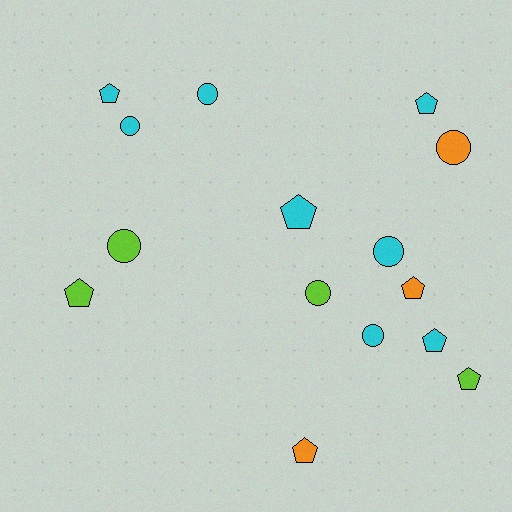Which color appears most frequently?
Cyan, with 8 objects.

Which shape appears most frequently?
Pentagon, with 8 objects.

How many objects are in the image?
There are 15 objects.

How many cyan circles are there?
There are 4 cyan circles.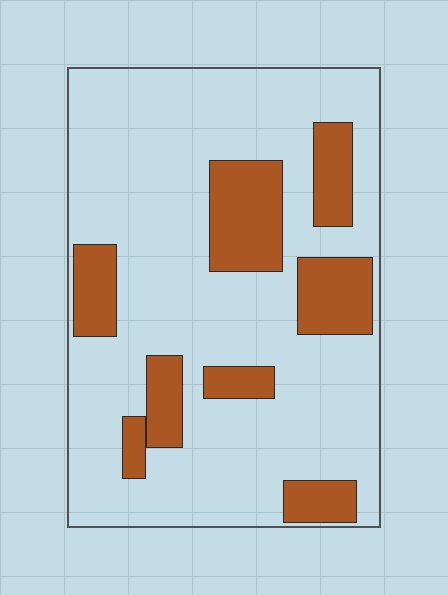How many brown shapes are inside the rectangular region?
8.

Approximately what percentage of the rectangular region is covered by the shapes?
Approximately 25%.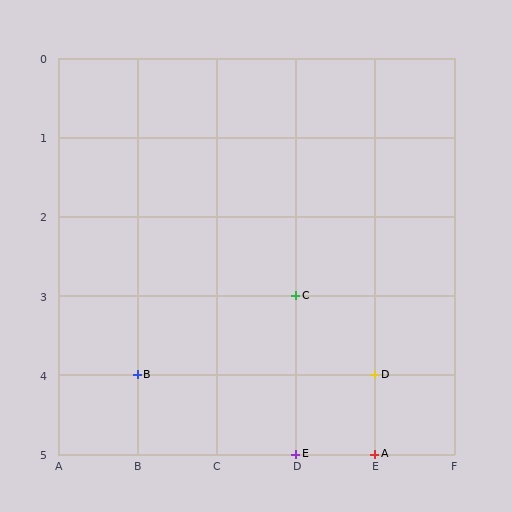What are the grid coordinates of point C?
Point C is at grid coordinates (D, 3).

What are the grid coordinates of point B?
Point B is at grid coordinates (B, 4).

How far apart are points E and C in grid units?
Points E and C are 2 rows apart.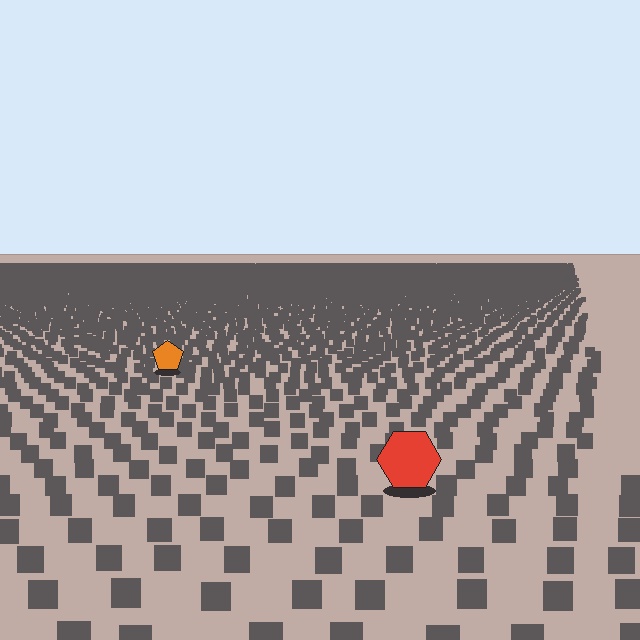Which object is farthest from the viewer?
The orange pentagon is farthest from the viewer. It appears smaller and the ground texture around it is denser.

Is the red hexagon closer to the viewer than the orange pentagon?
Yes. The red hexagon is closer — you can tell from the texture gradient: the ground texture is coarser near it.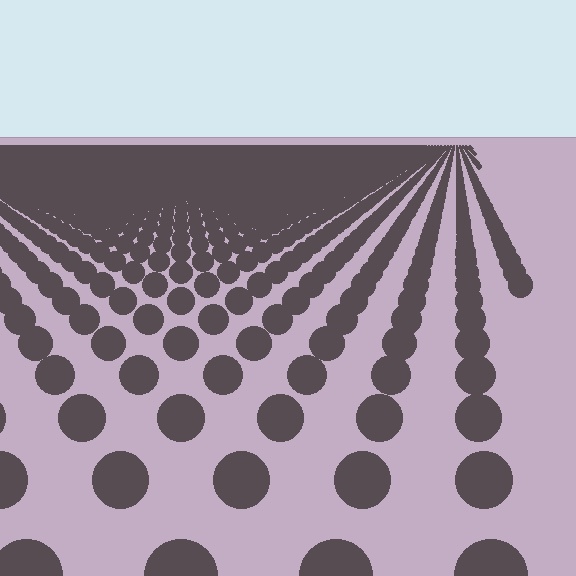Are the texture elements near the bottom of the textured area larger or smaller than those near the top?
Larger. Near the bottom, elements are closer to the viewer and appear at a bigger on-screen size.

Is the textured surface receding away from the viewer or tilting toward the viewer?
The surface is receding away from the viewer. Texture elements get smaller and denser toward the top.